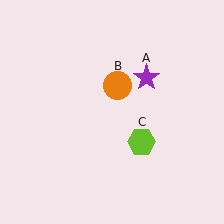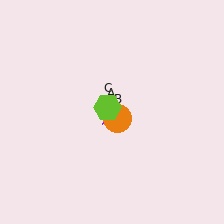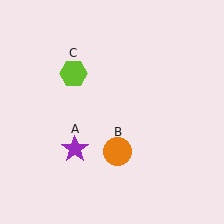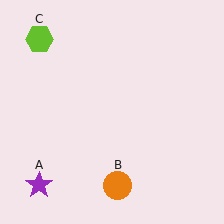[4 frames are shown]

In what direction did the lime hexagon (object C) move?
The lime hexagon (object C) moved up and to the left.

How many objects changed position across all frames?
3 objects changed position: purple star (object A), orange circle (object B), lime hexagon (object C).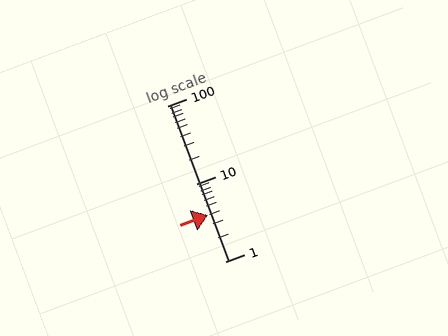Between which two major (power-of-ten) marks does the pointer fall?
The pointer is between 1 and 10.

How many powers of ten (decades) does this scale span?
The scale spans 2 decades, from 1 to 100.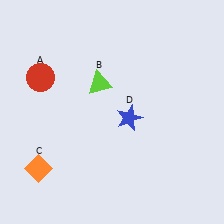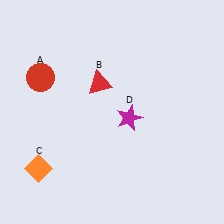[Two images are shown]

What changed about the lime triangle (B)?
In Image 1, B is lime. In Image 2, it changed to red.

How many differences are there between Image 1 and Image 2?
There are 2 differences between the two images.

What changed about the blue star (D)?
In Image 1, D is blue. In Image 2, it changed to magenta.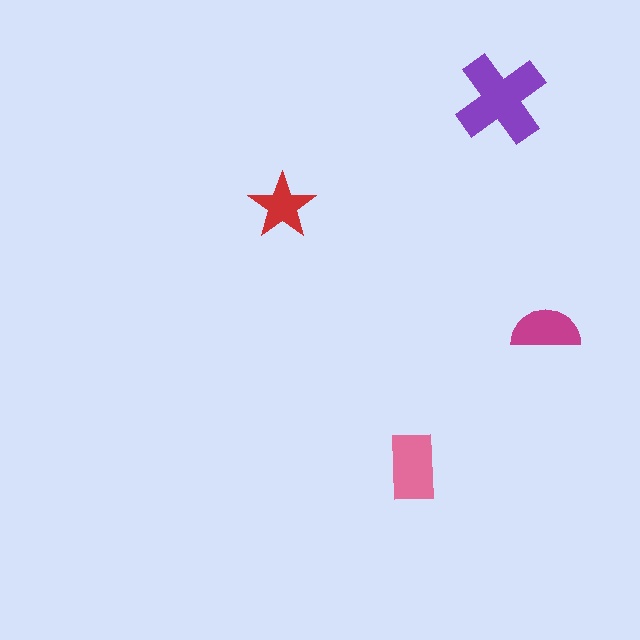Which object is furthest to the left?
The red star is leftmost.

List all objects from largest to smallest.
The purple cross, the pink rectangle, the magenta semicircle, the red star.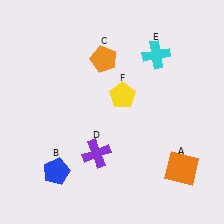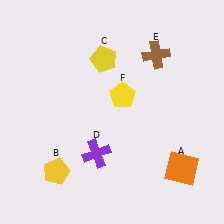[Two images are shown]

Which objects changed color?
B changed from blue to yellow. C changed from orange to yellow. E changed from cyan to brown.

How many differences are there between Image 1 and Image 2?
There are 3 differences between the two images.